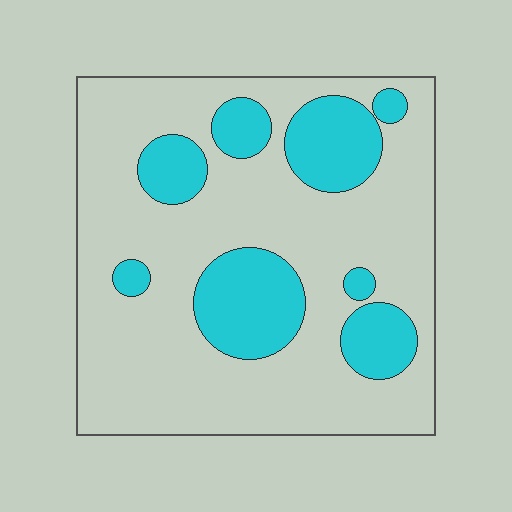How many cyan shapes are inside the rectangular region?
8.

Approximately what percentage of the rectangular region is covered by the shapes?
Approximately 25%.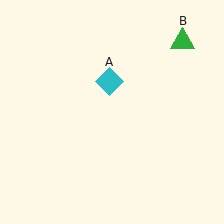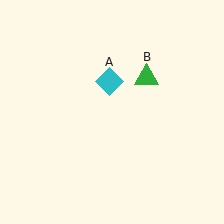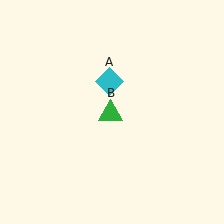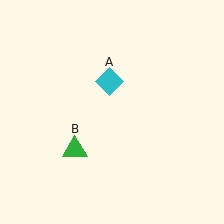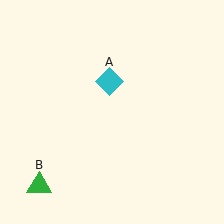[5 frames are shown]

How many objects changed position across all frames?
1 object changed position: green triangle (object B).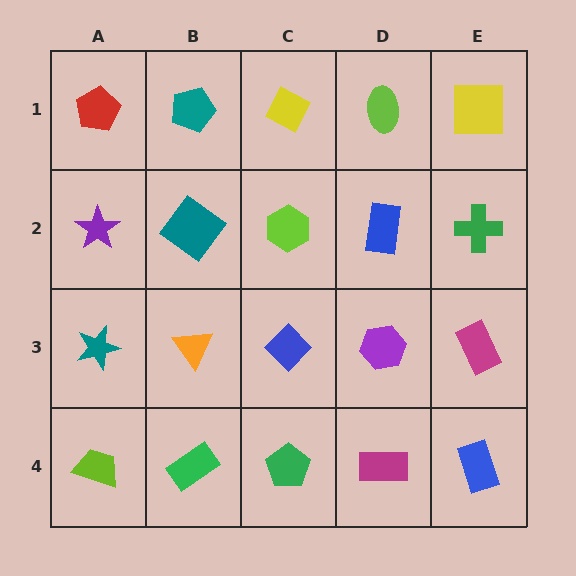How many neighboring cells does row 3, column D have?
4.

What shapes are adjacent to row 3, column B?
A teal diamond (row 2, column B), a green rectangle (row 4, column B), a teal star (row 3, column A), a blue diamond (row 3, column C).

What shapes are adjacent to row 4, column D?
A purple hexagon (row 3, column D), a green pentagon (row 4, column C), a blue rectangle (row 4, column E).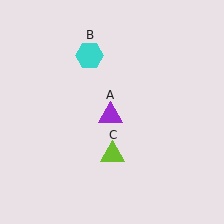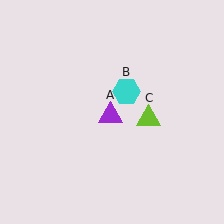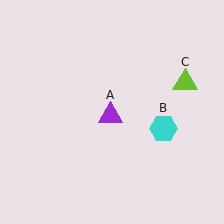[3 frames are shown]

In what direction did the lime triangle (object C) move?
The lime triangle (object C) moved up and to the right.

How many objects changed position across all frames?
2 objects changed position: cyan hexagon (object B), lime triangle (object C).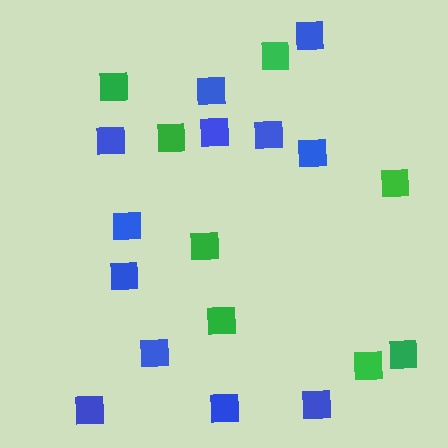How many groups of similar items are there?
There are 2 groups: one group of blue squares (12) and one group of green squares (8).